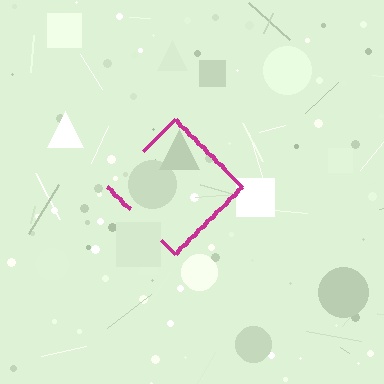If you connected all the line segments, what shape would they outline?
They would outline a diamond.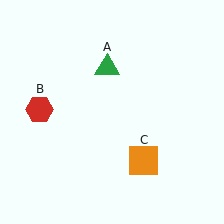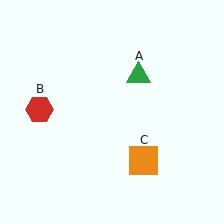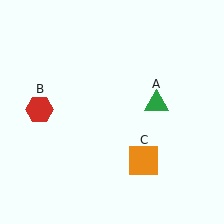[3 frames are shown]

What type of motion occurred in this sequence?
The green triangle (object A) rotated clockwise around the center of the scene.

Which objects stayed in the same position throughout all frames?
Red hexagon (object B) and orange square (object C) remained stationary.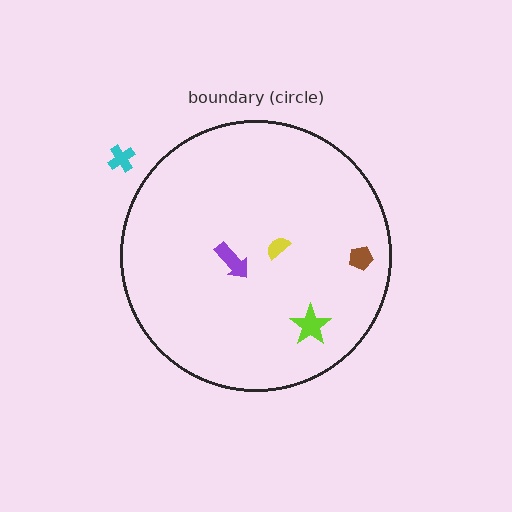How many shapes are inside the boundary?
4 inside, 1 outside.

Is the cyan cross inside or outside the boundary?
Outside.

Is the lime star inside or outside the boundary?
Inside.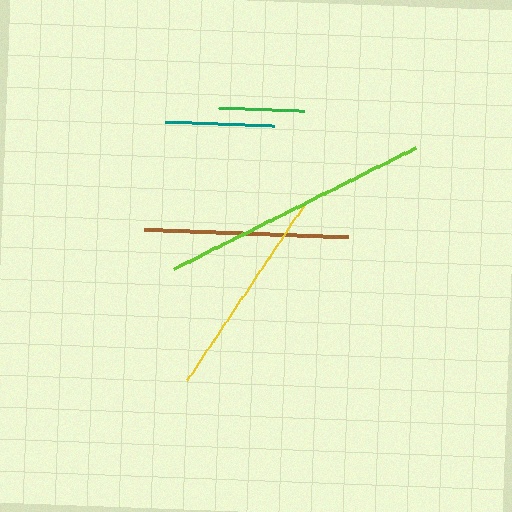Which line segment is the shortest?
The green line is the shortest at approximately 86 pixels.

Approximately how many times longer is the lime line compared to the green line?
The lime line is approximately 3.1 times the length of the green line.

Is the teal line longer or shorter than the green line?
The teal line is longer than the green line.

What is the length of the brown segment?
The brown segment is approximately 204 pixels long.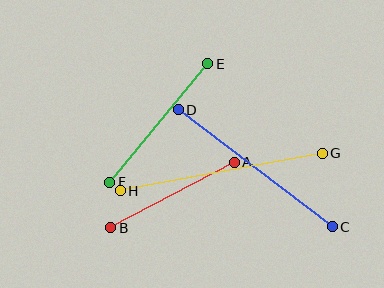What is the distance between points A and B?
The distance is approximately 140 pixels.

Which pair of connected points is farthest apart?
Points G and H are farthest apart.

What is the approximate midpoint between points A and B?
The midpoint is at approximately (172, 195) pixels.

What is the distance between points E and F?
The distance is approximately 153 pixels.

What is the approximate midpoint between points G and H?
The midpoint is at approximately (221, 172) pixels.